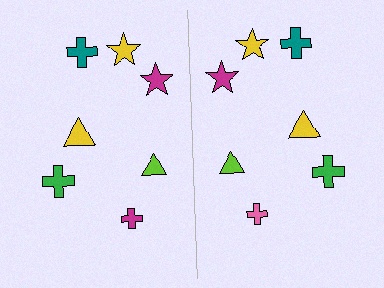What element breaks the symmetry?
The pink cross on the right side breaks the symmetry — its mirror counterpart is magenta.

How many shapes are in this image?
There are 14 shapes in this image.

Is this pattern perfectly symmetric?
No, the pattern is not perfectly symmetric. The pink cross on the right side breaks the symmetry — its mirror counterpart is magenta.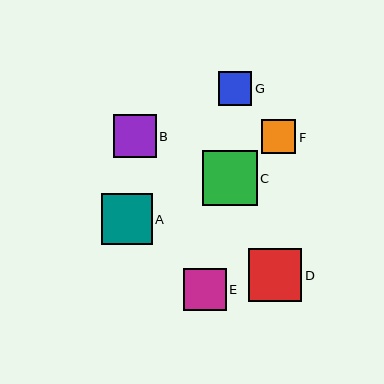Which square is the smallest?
Square G is the smallest with a size of approximately 33 pixels.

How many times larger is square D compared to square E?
Square D is approximately 1.3 times the size of square E.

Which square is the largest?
Square C is the largest with a size of approximately 55 pixels.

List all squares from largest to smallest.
From largest to smallest: C, D, A, B, E, F, G.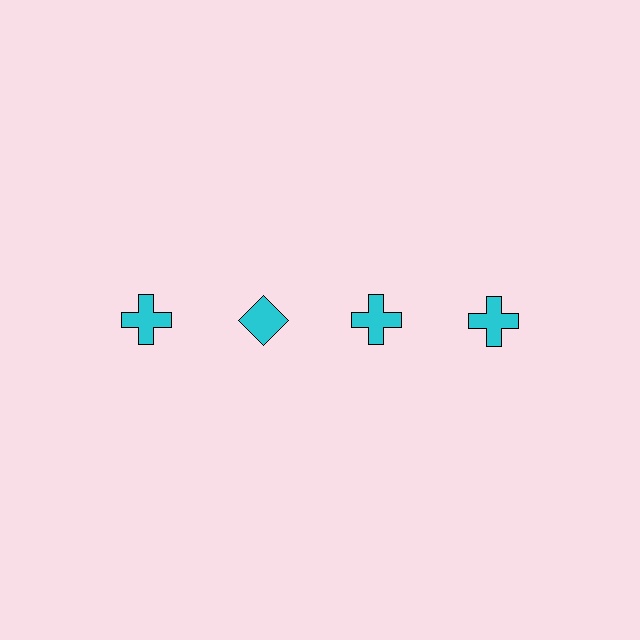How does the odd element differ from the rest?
It has a different shape: diamond instead of cross.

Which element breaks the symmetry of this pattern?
The cyan diamond in the top row, second from left column breaks the symmetry. All other shapes are cyan crosses.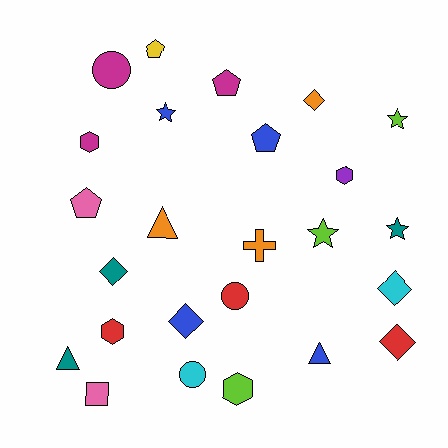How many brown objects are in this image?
There are no brown objects.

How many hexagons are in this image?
There are 4 hexagons.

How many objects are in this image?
There are 25 objects.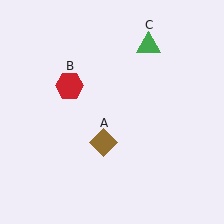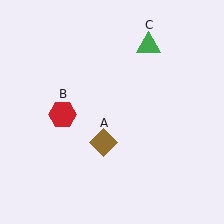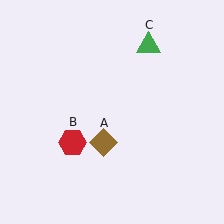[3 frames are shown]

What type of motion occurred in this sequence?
The red hexagon (object B) rotated counterclockwise around the center of the scene.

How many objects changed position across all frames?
1 object changed position: red hexagon (object B).